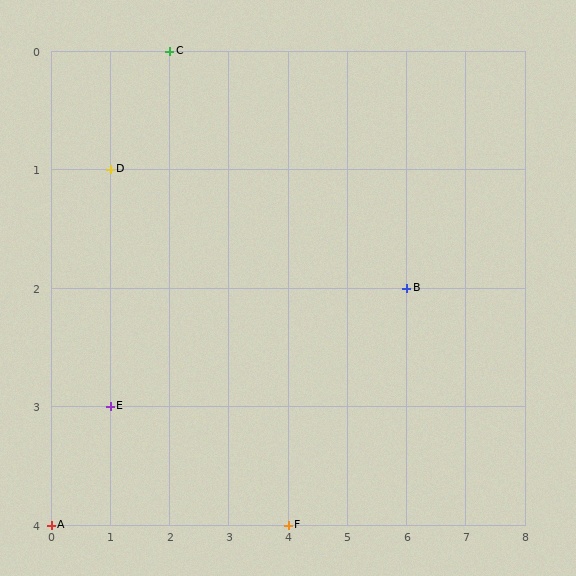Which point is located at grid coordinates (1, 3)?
Point E is at (1, 3).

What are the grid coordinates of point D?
Point D is at grid coordinates (1, 1).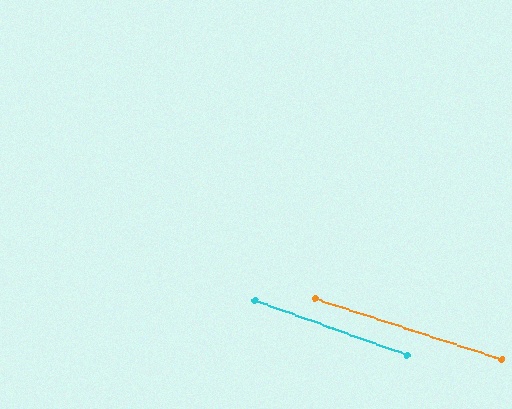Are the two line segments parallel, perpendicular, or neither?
Parallel — their directions differ by only 2.0°.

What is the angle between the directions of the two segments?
Approximately 2 degrees.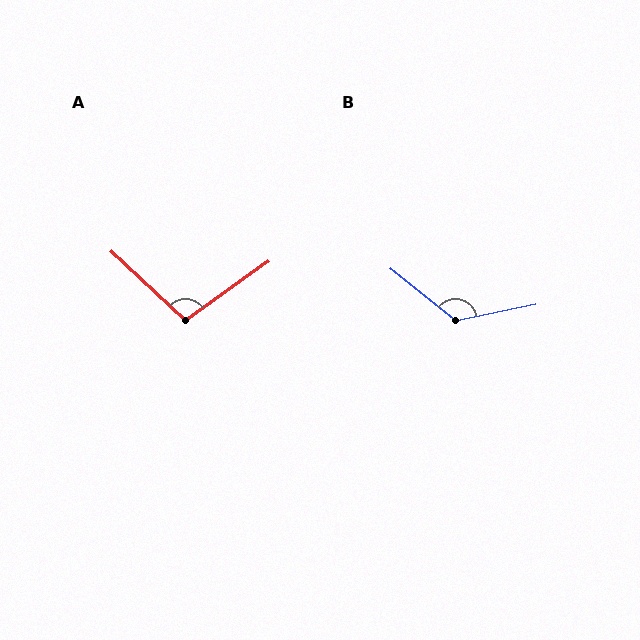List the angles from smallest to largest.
A (101°), B (130°).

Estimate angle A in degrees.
Approximately 101 degrees.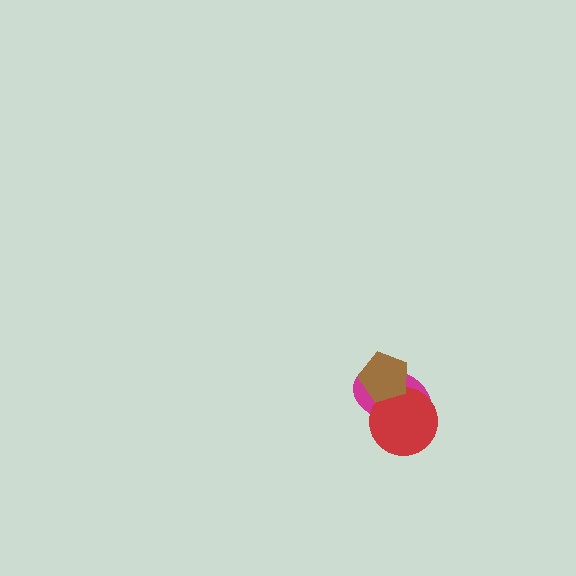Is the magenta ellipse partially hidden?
Yes, it is partially covered by another shape.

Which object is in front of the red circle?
The brown pentagon is in front of the red circle.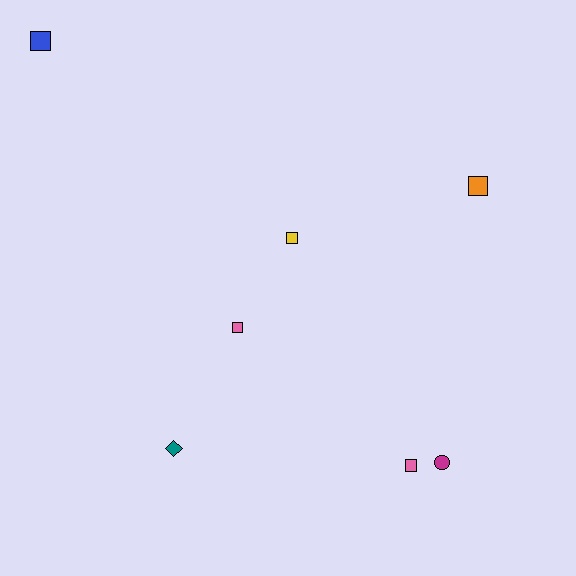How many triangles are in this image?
There are no triangles.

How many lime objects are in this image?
There are no lime objects.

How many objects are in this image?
There are 7 objects.